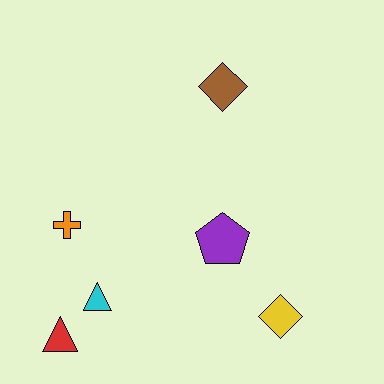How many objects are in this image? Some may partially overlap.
There are 6 objects.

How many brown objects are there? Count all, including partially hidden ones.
There is 1 brown object.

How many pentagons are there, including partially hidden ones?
There is 1 pentagon.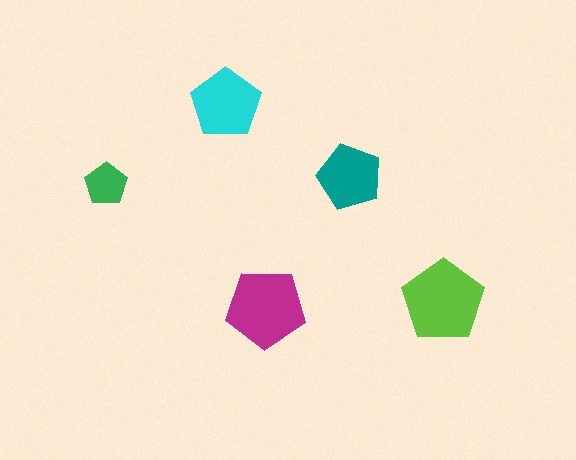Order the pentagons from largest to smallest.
the lime one, the magenta one, the cyan one, the teal one, the green one.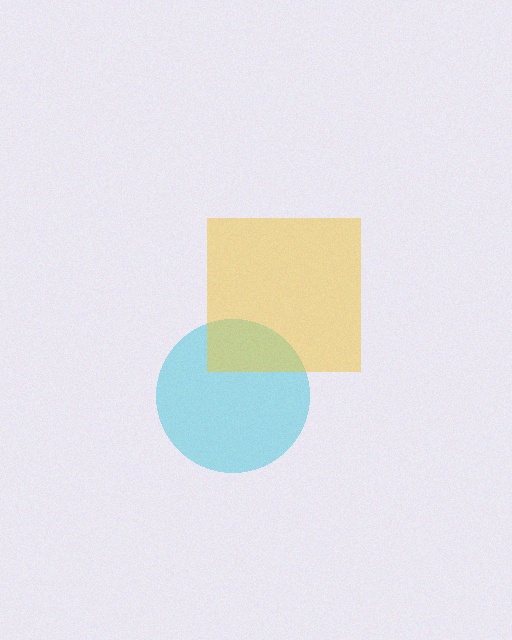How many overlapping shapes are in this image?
There are 2 overlapping shapes in the image.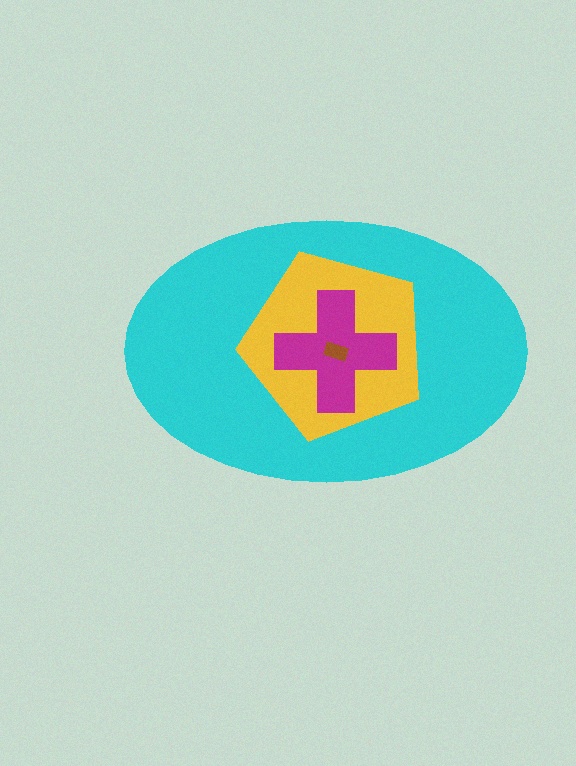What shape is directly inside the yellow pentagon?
The magenta cross.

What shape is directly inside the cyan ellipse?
The yellow pentagon.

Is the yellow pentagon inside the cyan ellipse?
Yes.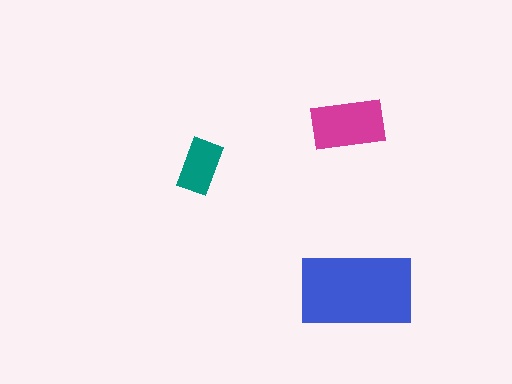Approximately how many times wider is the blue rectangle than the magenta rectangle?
About 1.5 times wider.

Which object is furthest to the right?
The blue rectangle is rightmost.